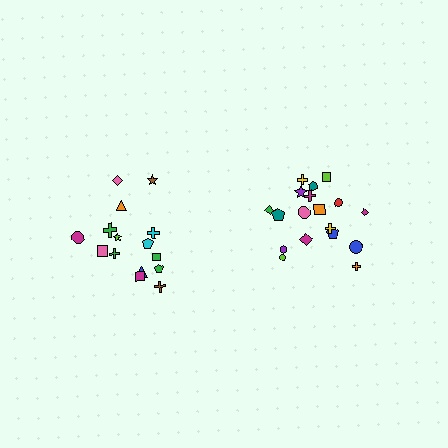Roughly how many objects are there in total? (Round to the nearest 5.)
Roughly 35 objects in total.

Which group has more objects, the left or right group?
The right group.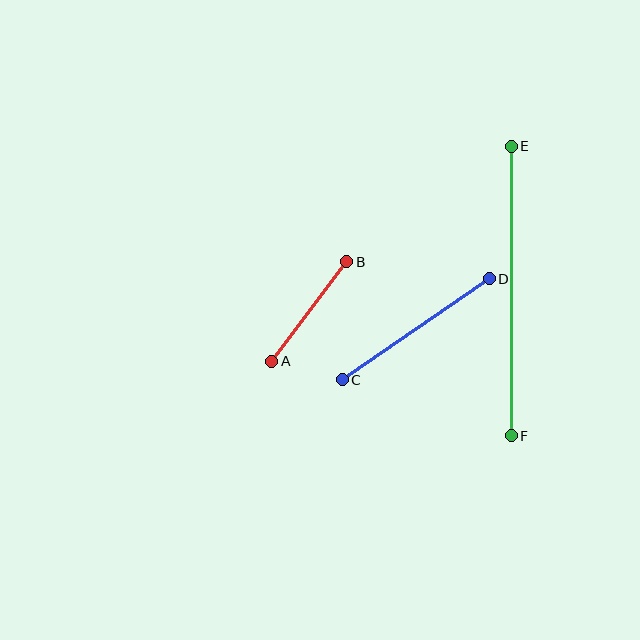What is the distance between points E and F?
The distance is approximately 290 pixels.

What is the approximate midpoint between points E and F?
The midpoint is at approximately (511, 291) pixels.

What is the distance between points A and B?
The distance is approximately 124 pixels.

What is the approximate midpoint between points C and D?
The midpoint is at approximately (416, 329) pixels.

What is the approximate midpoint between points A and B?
The midpoint is at approximately (309, 311) pixels.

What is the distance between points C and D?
The distance is approximately 179 pixels.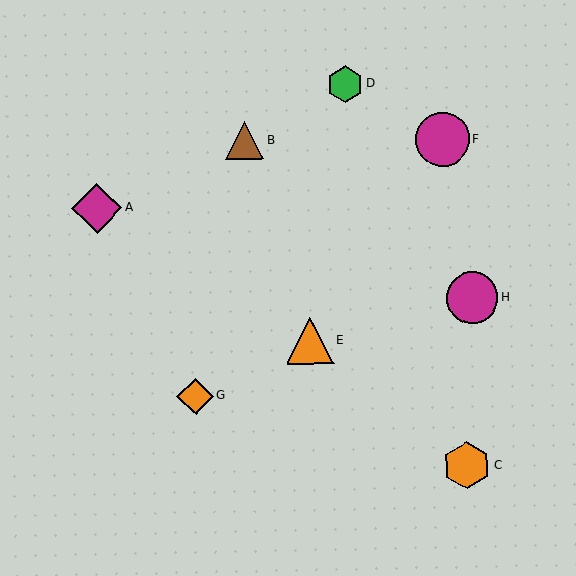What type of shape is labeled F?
Shape F is a magenta circle.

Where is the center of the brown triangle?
The center of the brown triangle is at (245, 140).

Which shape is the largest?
The magenta circle (labeled F) is the largest.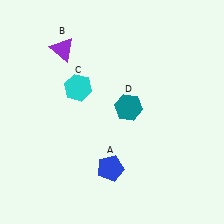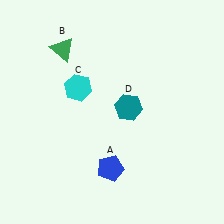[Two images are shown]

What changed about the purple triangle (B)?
In Image 1, B is purple. In Image 2, it changed to green.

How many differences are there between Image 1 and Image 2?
There is 1 difference between the two images.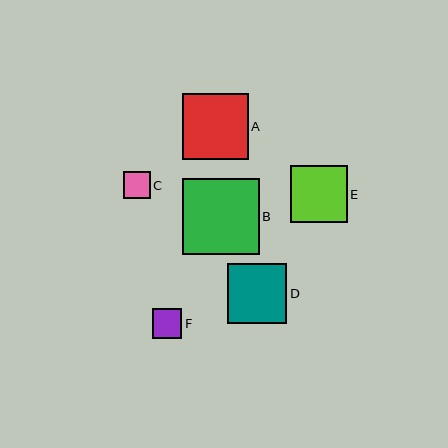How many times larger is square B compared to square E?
Square B is approximately 1.3 times the size of square E.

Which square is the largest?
Square B is the largest with a size of approximately 76 pixels.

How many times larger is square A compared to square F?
Square A is approximately 2.2 times the size of square F.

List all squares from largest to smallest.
From largest to smallest: B, A, D, E, F, C.